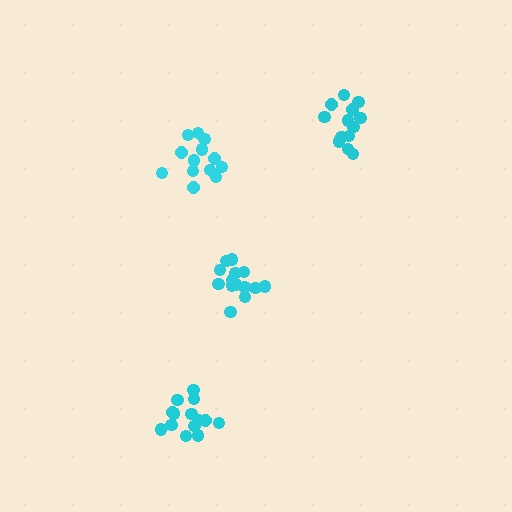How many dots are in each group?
Group 1: 14 dots, Group 2: 14 dots, Group 3: 13 dots, Group 4: 16 dots (57 total).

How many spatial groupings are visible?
There are 4 spatial groupings.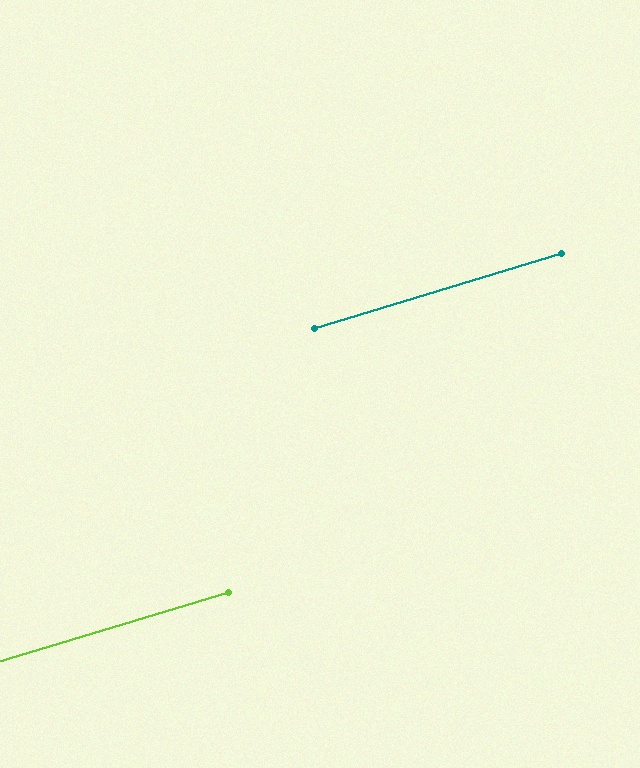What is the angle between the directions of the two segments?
Approximately 0 degrees.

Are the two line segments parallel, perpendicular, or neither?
Parallel — their directions differ by only 0.1°.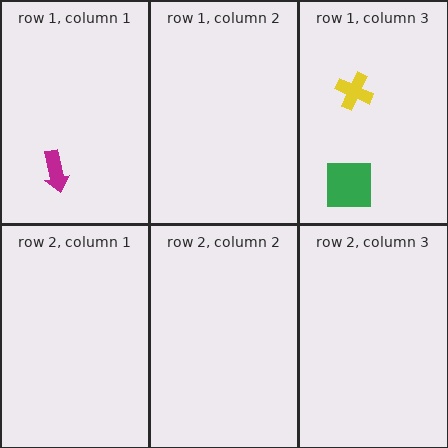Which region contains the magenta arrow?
The row 1, column 1 region.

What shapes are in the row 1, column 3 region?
The green square, the yellow cross.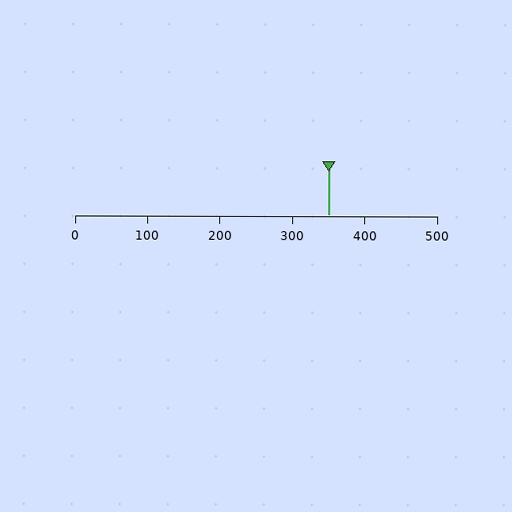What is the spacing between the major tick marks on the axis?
The major ticks are spaced 100 apart.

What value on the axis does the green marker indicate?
The marker indicates approximately 350.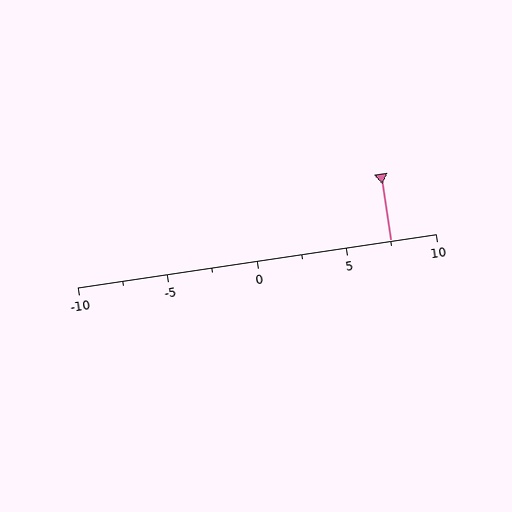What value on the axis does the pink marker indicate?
The marker indicates approximately 7.5.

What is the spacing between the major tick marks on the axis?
The major ticks are spaced 5 apart.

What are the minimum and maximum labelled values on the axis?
The axis runs from -10 to 10.